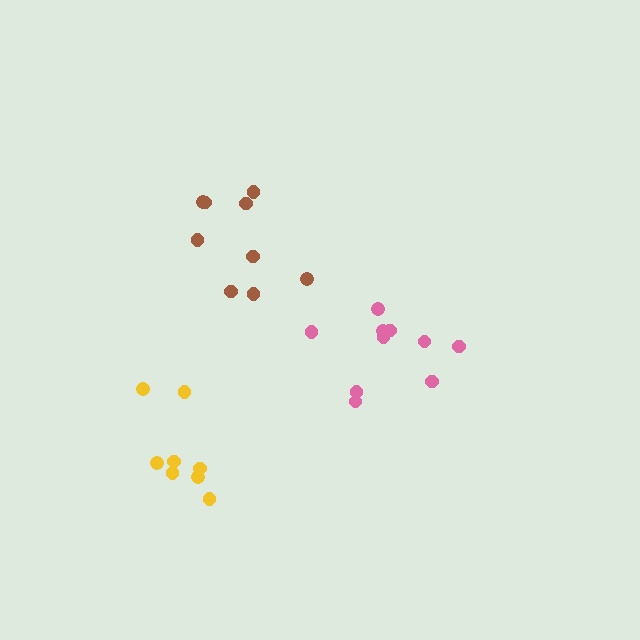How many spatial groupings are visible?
There are 3 spatial groupings.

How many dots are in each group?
Group 1: 9 dots, Group 2: 10 dots, Group 3: 8 dots (27 total).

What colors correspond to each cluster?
The clusters are colored: brown, pink, yellow.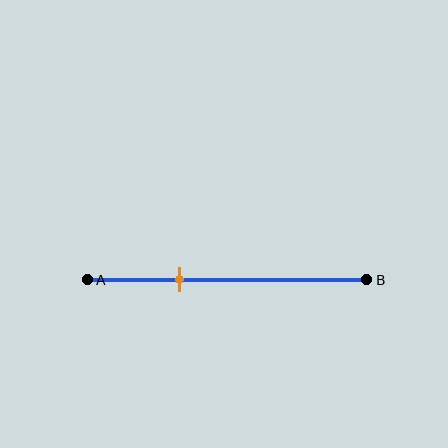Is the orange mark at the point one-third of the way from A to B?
Yes, the mark is approximately at the one-third point.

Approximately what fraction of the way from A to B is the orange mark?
The orange mark is approximately 35% of the way from A to B.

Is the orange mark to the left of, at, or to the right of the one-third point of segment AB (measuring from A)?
The orange mark is approximately at the one-third point of segment AB.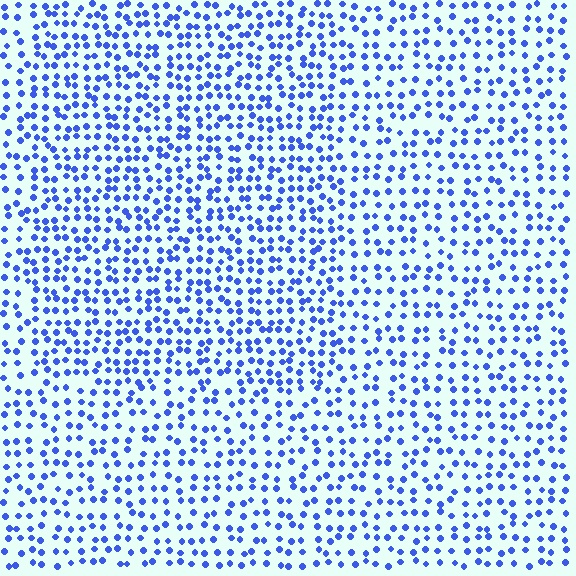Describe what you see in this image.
The image contains small blue elements arranged at two different densities. A rectangle-shaped region is visible where the elements are more densely packed than the surrounding area.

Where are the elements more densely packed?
The elements are more densely packed inside the rectangle boundary.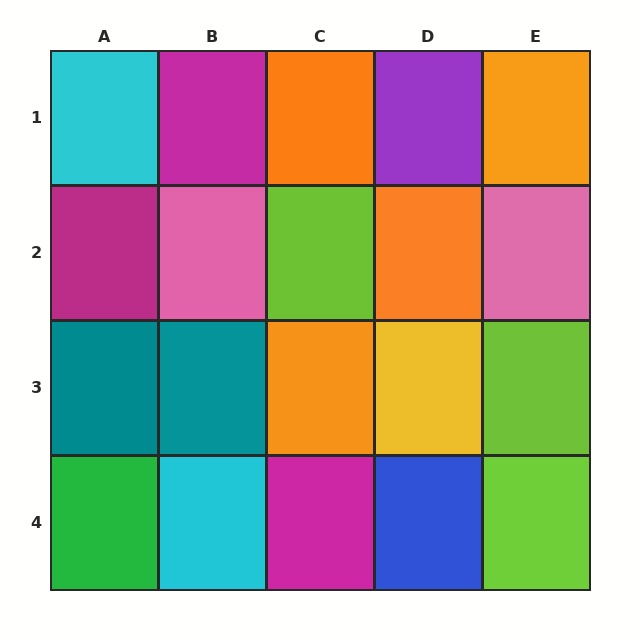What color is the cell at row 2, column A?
Magenta.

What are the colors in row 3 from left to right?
Teal, teal, orange, yellow, lime.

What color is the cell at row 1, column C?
Orange.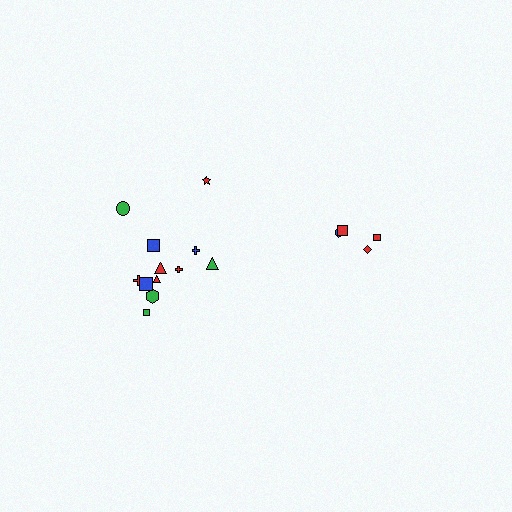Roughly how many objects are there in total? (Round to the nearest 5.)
Roughly 15 objects in total.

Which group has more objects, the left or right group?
The left group.